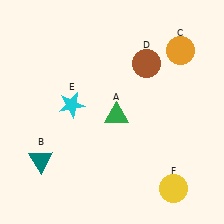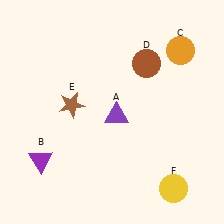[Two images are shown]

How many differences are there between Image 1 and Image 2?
There are 3 differences between the two images.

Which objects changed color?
A changed from green to purple. B changed from teal to purple. E changed from cyan to brown.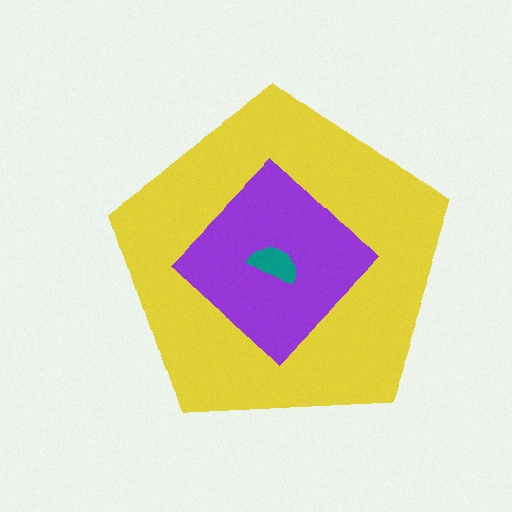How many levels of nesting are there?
3.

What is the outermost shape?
The yellow pentagon.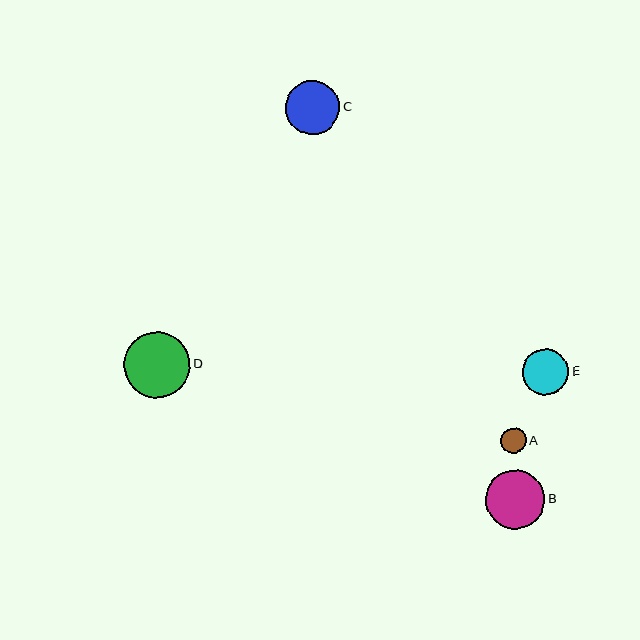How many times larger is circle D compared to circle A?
Circle D is approximately 2.6 times the size of circle A.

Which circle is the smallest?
Circle A is the smallest with a size of approximately 25 pixels.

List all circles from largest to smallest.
From largest to smallest: D, B, C, E, A.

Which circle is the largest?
Circle D is the largest with a size of approximately 66 pixels.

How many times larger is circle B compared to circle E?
Circle B is approximately 1.3 times the size of circle E.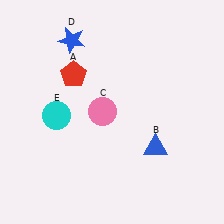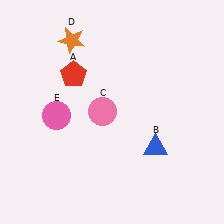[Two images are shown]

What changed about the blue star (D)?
In Image 1, D is blue. In Image 2, it changed to orange.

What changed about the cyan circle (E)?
In Image 1, E is cyan. In Image 2, it changed to pink.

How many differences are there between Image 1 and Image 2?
There are 2 differences between the two images.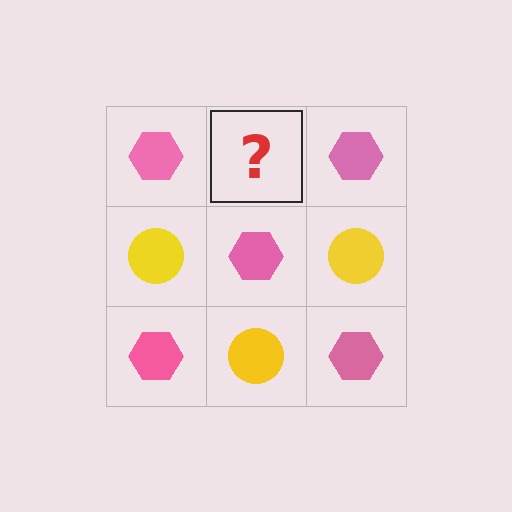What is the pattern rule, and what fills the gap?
The rule is that it alternates pink hexagon and yellow circle in a checkerboard pattern. The gap should be filled with a yellow circle.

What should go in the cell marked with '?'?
The missing cell should contain a yellow circle.